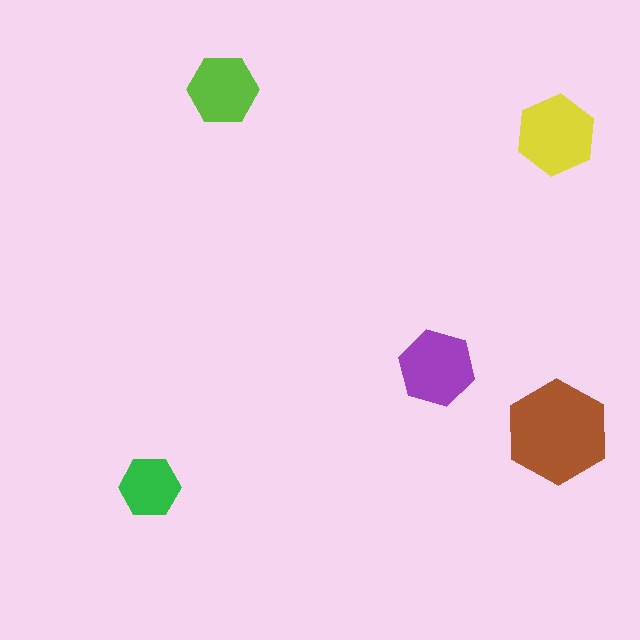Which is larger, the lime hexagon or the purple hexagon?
The purple one.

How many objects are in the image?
There are 5 objects in the image.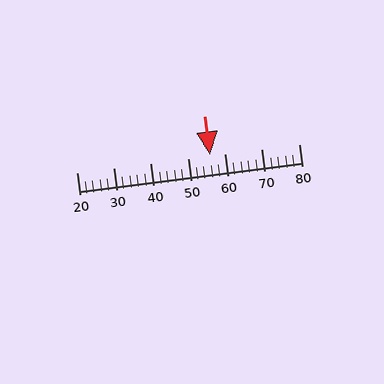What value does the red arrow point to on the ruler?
The red arrow points to approximately 56.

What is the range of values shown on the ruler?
The ruler shows values from 20 to 80.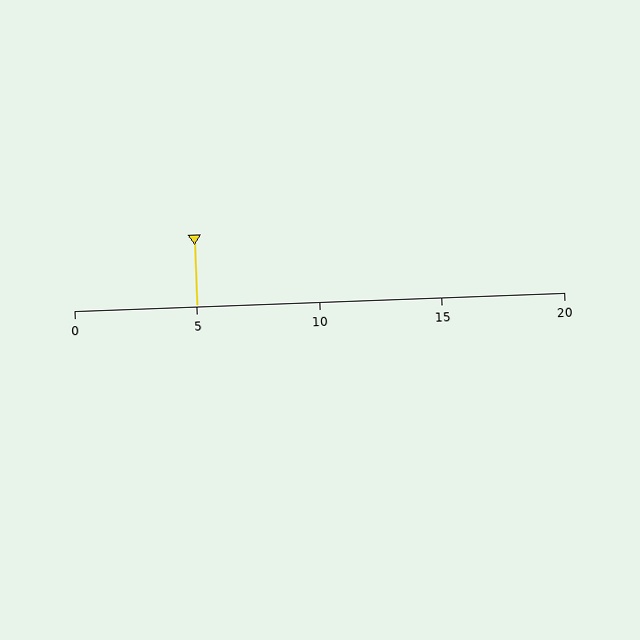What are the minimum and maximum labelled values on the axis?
The axis runs from 0 to 20.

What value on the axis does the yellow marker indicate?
The marker indicates approximately 5.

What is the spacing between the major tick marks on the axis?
The major ticks are spaced 5 apart.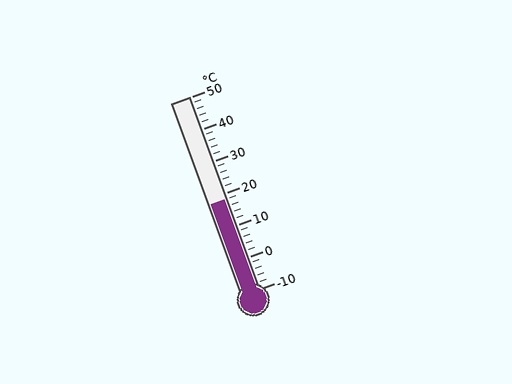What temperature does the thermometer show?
The thermometer shows approximately 18°C.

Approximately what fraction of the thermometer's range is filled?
The thermometer is filled to approximately 45% of its range.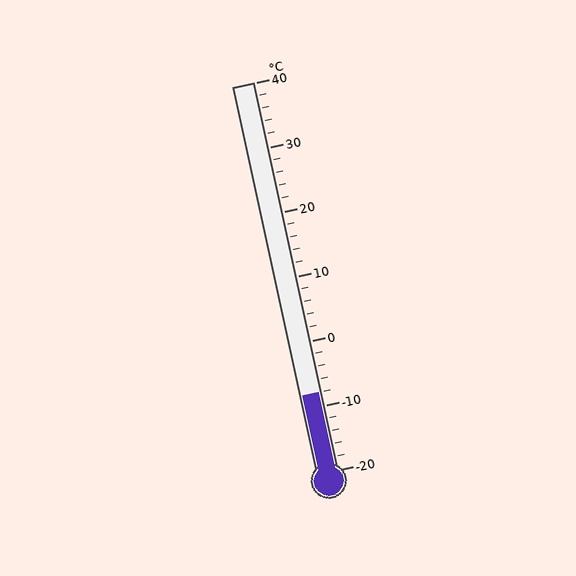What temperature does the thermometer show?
The thermometer shows approximately -8°C.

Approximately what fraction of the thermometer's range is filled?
The thermometer is filled to approximately 20% of its range.